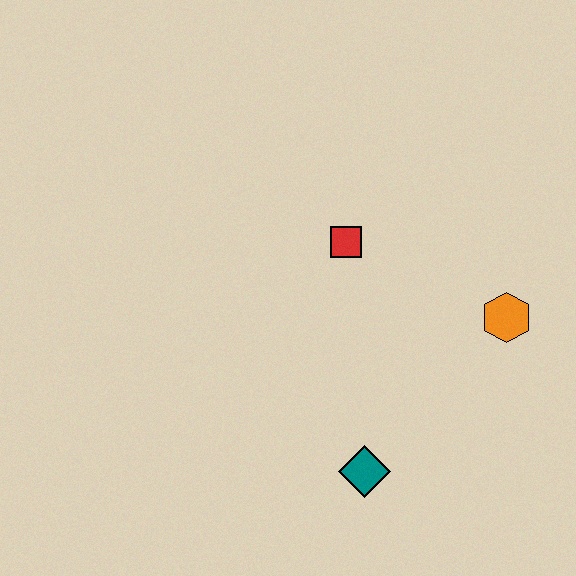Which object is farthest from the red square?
The teal diamond is farthest from the red square.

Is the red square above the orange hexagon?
Yes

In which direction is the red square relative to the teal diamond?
The red square is above the teal diamond.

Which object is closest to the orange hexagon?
The red square is closest to the orange hexagon.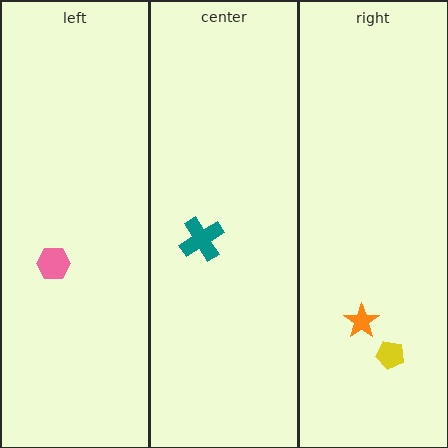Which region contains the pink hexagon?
The left region.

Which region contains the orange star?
The right region.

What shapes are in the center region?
The teal cross.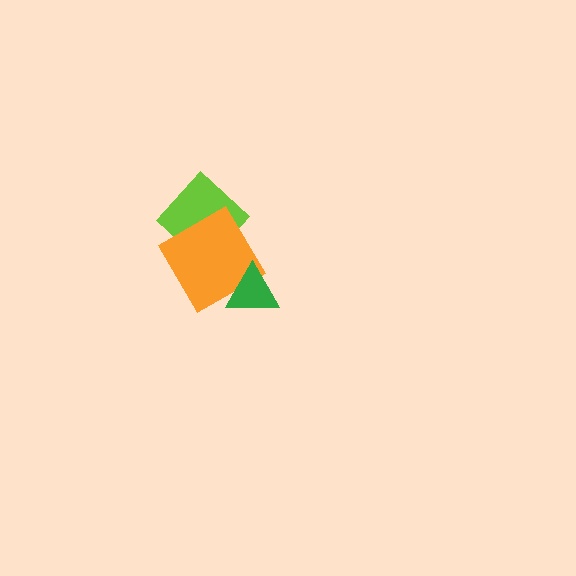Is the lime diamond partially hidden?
Yes, it is partially covered by another shape.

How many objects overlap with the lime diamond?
1 object overlaps with the lime diamond.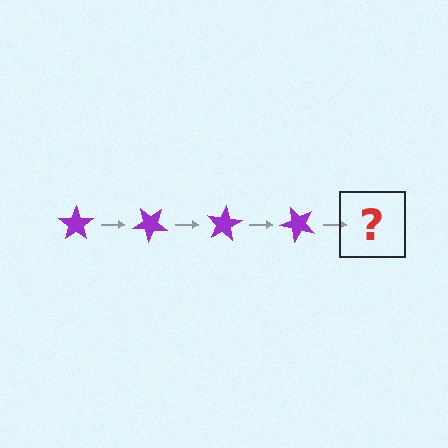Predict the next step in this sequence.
The next step is a purple star rotated 160 degrees.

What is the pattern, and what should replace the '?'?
The pattern is that the star rotates 40 degrees each step. The '?' should be a purple star rotated 160 degrees.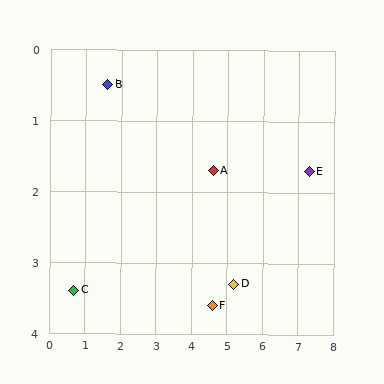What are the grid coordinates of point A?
Point A is at approximately (4.6, 1.7).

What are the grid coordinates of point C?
Point C is at approximately (0.7, 3.4).